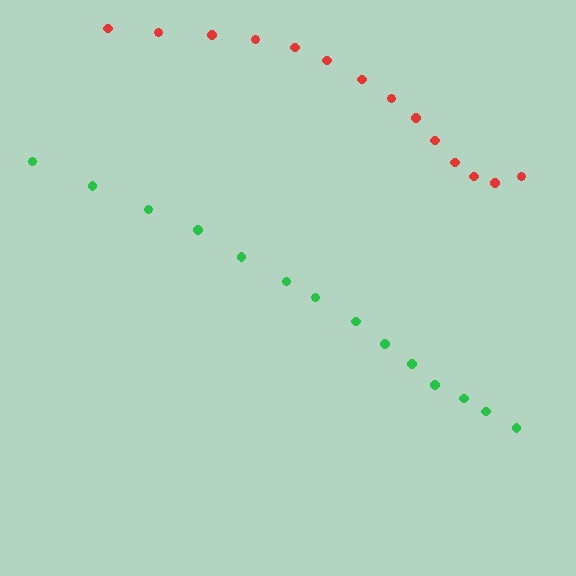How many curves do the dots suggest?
There are 2 distinct paths.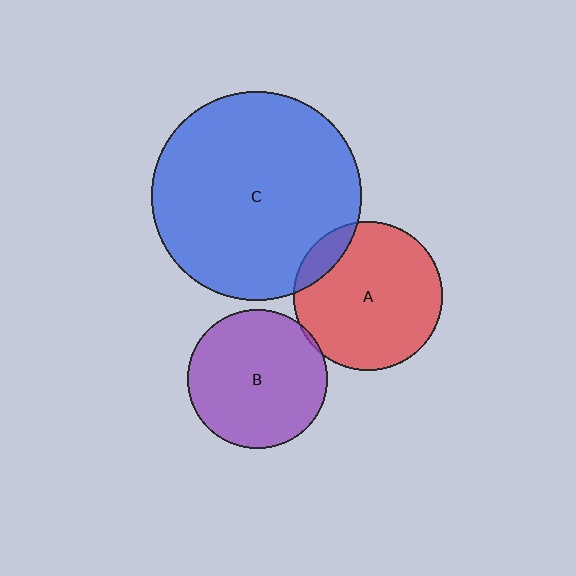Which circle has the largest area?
Circle C (blue).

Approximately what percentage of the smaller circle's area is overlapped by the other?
Approximately 10%.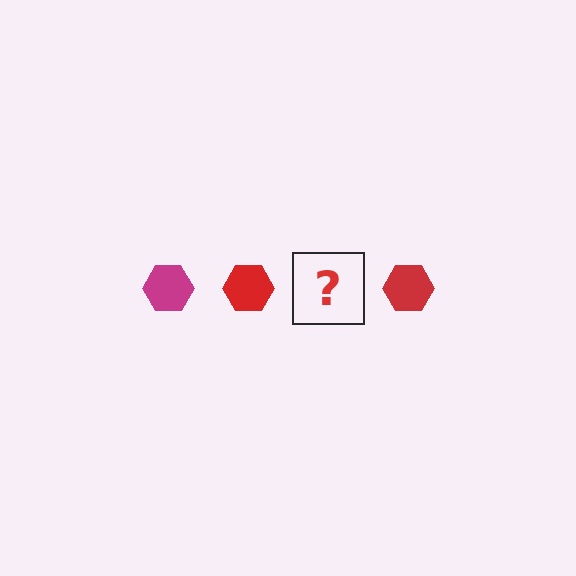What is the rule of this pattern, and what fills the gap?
The rule is that the pattern cycles through magenta, red hexagons. The gap should be filled with a magenta hexagon.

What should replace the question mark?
The question mark should be replaced with a magenta hexagon.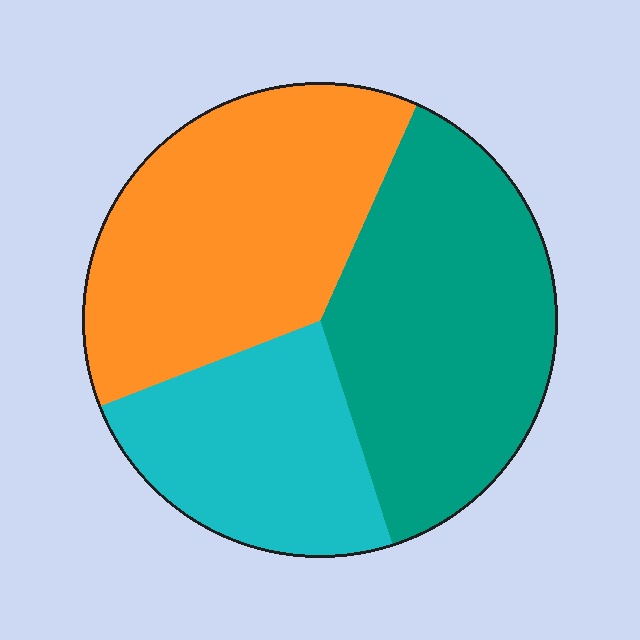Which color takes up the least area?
Cyan, at roughly 25%.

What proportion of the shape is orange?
Orange covers around 40% of the shape.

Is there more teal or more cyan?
Teal.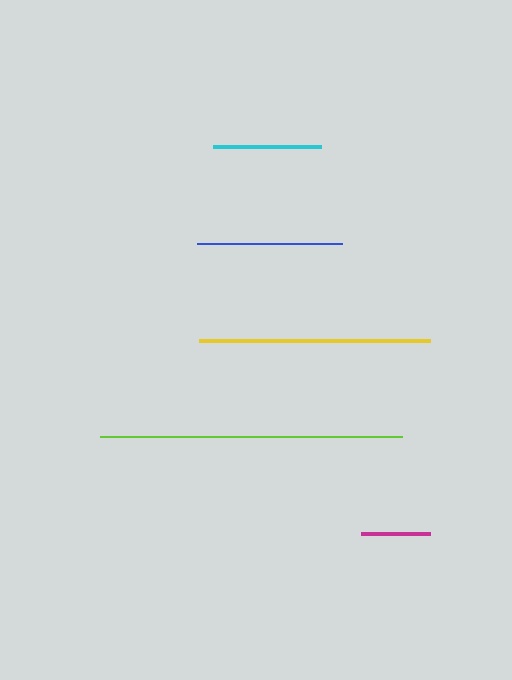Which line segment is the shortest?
The magenta line is the shortest at approximately 70 pixels.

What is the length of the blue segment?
The blue segment is approximately 145 pixels long.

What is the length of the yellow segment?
The yellow segment is approximately 231 pixels long.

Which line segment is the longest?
The lime line is the longest at approximately 302 pixels.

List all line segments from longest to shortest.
From longest to shortest: lime, yellow, blue, cyan, magenta.